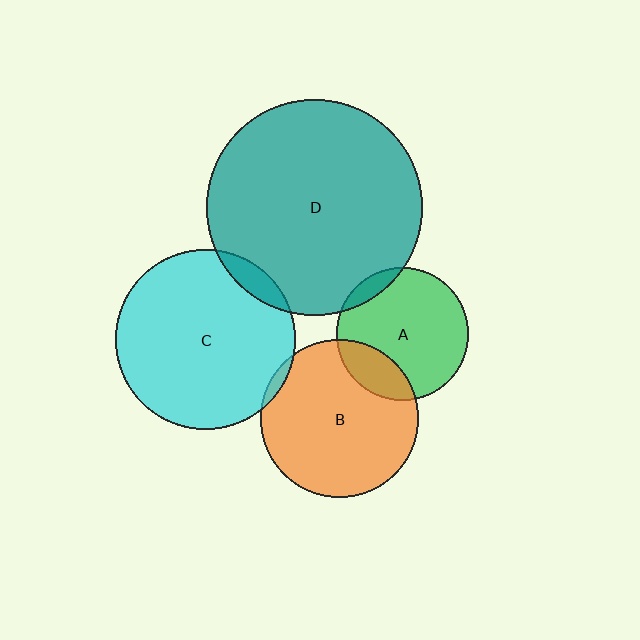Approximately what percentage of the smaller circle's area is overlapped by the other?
Approximately 10%.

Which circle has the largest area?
Circle D (teal).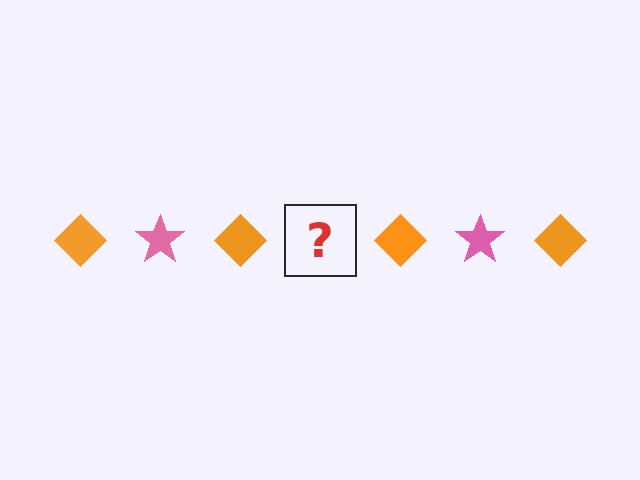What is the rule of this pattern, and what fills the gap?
The rule is that the pattern alternates between orange diamond and pink star. The gap should be filled with a pink star.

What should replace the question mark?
The question mark should be replaced with a pink star.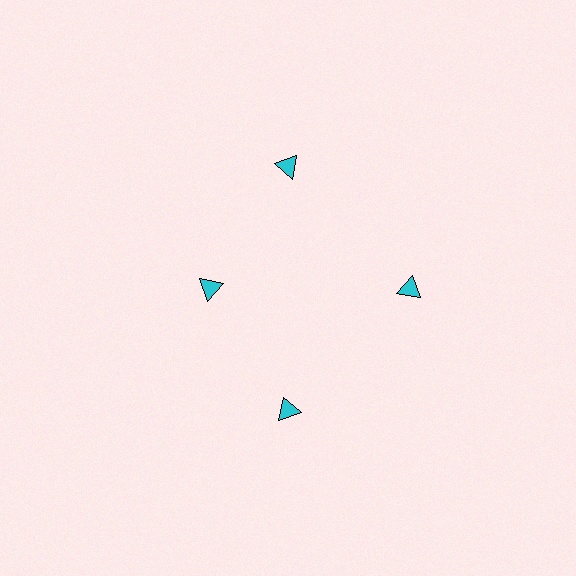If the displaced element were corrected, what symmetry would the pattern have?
It would have 4-fold rotational symmetry — the pattern would map onto itself every 90 degrees.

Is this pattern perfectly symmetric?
No. The 4 cyan triangles are arranged in a ring, but one element near the 9 o'clock position is pulled inward toward the center, breaking the 4-fold rotational symmetry.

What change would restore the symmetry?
The symmetry would be restored by moving it outward, back onto the ring so that all 4 triangles sit at equal angles and equal distance from the center.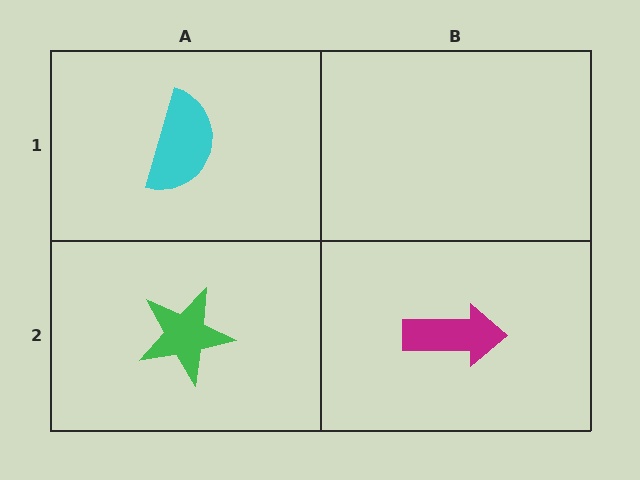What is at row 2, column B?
A magenta arrow.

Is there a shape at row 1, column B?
No, that cell is empty.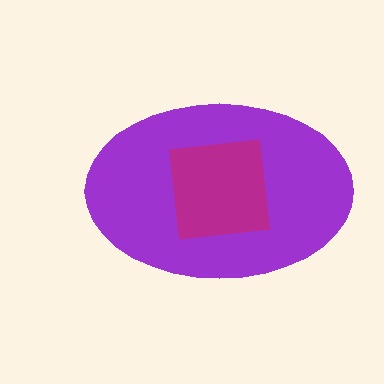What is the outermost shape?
The purple ellipse.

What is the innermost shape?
The magenta square.